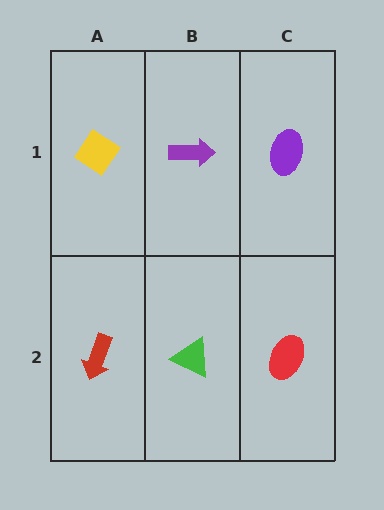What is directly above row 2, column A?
A yellow diamond.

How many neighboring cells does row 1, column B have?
3.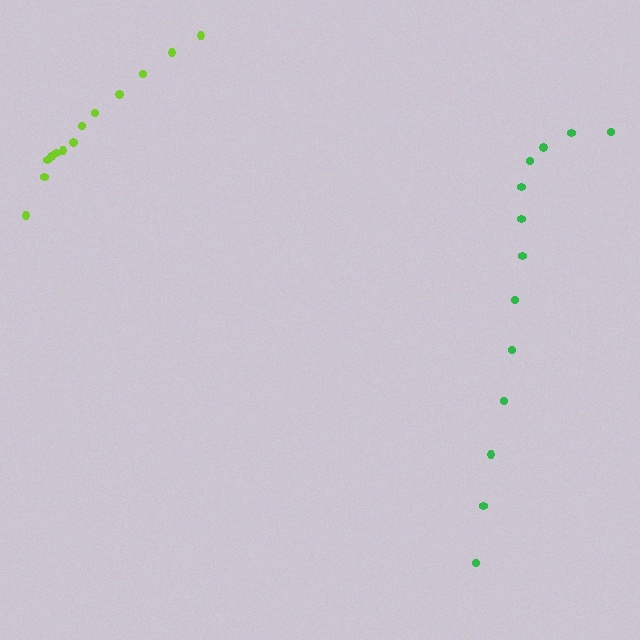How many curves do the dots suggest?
There are 2 distinct paths.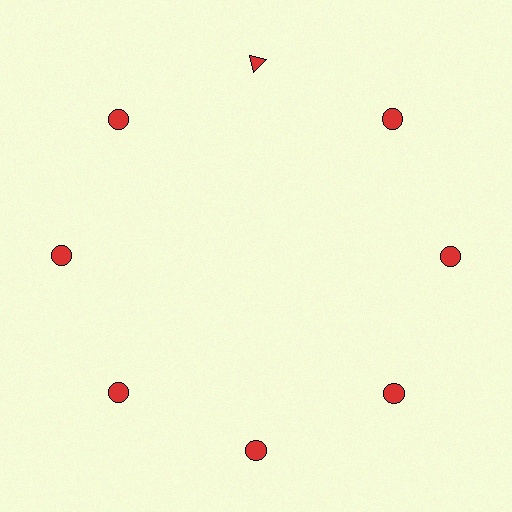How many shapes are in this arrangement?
There are 8 shapes arranged in a ring pattern.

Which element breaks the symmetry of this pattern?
The red triangle at roughly the 12 o'clock position breaks the symmetry. All other shapes are red circles.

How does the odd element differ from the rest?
It has a different shape: triangle instead of circle.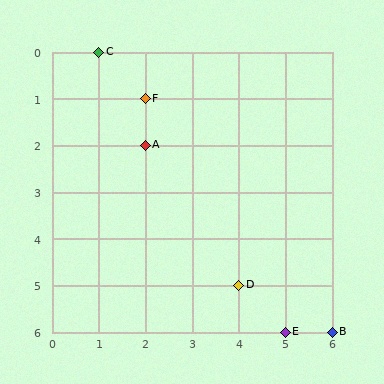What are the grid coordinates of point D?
Point D is at grid coordinates (4, 5).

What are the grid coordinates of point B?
Point B is at grid coordinates (6, 6).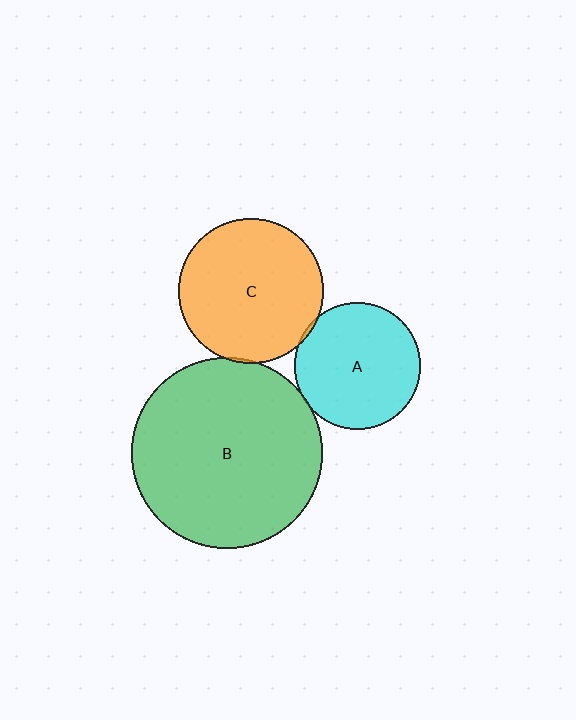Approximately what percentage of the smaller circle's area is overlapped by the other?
Approximately 5%.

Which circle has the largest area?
Circle B (green).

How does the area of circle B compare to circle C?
Approximately 1.7 times.